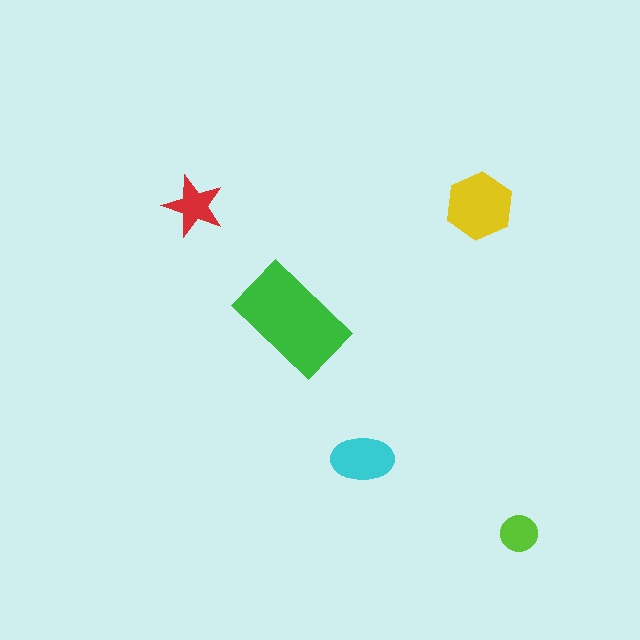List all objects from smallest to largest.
The lime circle, the red star, the cyan ellipse, the yellow hexagon, the green rectangle.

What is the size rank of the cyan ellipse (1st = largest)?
3rd.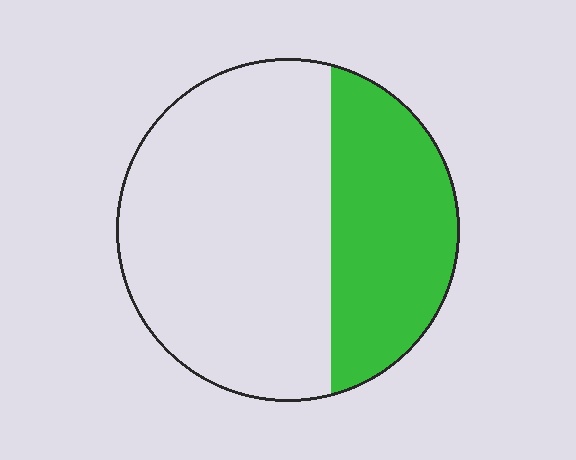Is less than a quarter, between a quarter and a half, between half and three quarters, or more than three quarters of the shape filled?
Between a quarter and a half.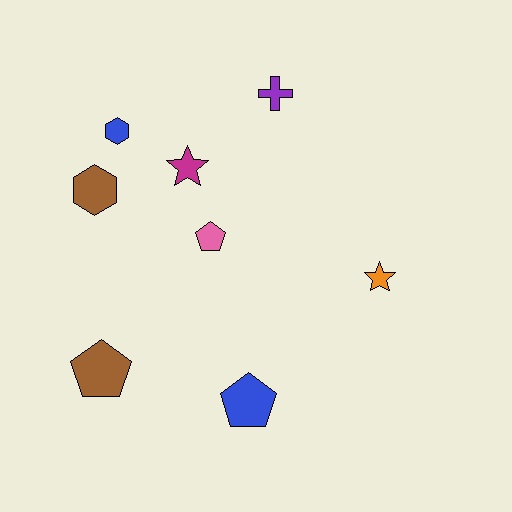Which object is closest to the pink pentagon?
The magenta star is closest to the pink pentagon.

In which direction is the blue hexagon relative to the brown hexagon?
The blue hexagon is above the brown hexagon.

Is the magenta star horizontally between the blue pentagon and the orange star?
No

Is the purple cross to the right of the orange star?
No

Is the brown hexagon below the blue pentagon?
No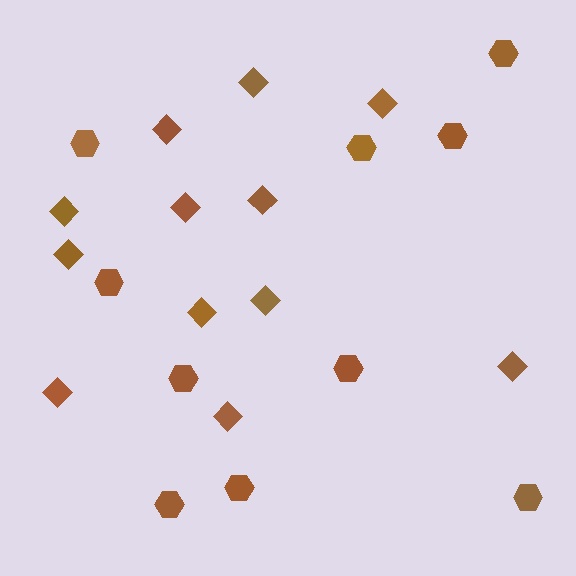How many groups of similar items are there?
There are 2 groups: one group of hexagons (10) and one group of diamonds (12).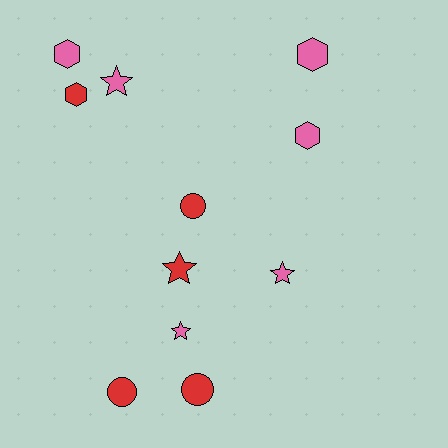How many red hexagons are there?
There is 1 red hexagon.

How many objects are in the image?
There are 11 objects.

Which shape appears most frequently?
Star, with 4 objects.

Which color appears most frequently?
Pink, with 6 objects.